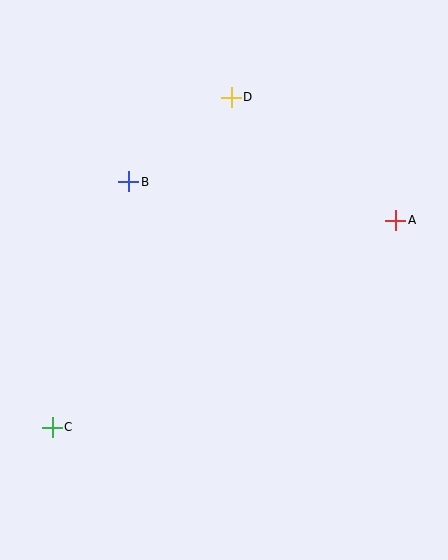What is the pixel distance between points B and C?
The distance between B and C is 257 pixels.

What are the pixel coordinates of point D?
Point D is at (231, 97).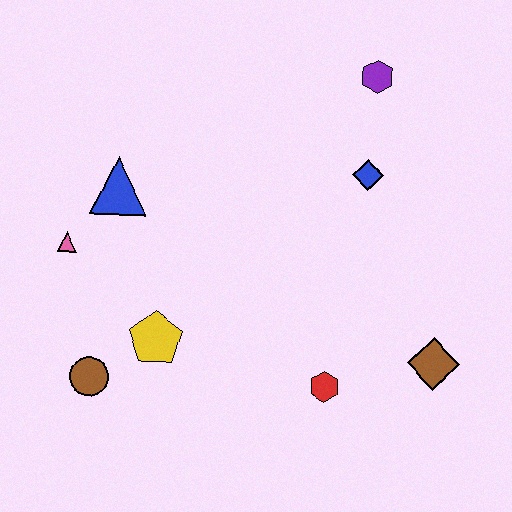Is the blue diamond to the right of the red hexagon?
Yes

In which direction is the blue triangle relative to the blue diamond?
The blue triangle is to the left of the blue diamond.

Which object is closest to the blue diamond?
The purple hexagon is closest to the blue diamond.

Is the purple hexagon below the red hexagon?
No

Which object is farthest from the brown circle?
The purple hexagon is farthest from the brown circle.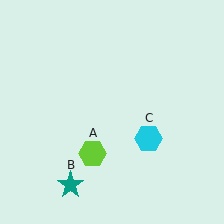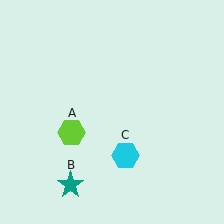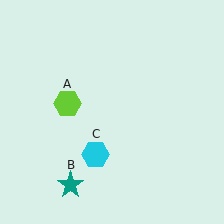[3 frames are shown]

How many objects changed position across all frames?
2 objects changed position: lime hexagon (object A), cyan hexagon (object C).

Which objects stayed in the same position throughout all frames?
Teal star (object B) remained stationary.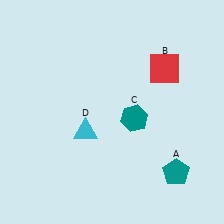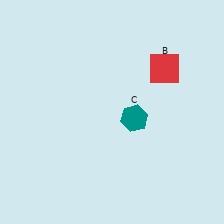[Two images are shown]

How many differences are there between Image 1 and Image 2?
There are 2 differences between the two images.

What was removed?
The cyan triangle (D), the teal pentagon (A) were removed in Image 2.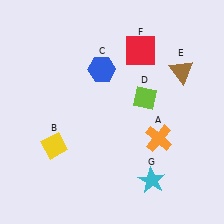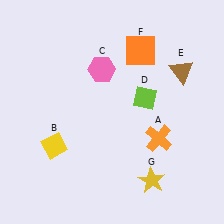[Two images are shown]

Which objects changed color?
C changed from blue to pink. F changed from red to orange. G changed from cyan to yellow.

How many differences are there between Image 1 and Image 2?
There are 3 differences between the two images.